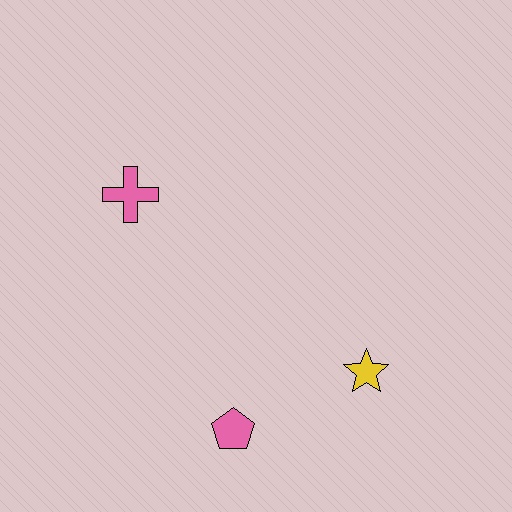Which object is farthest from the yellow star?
The pink cross is farthest from the yellow star.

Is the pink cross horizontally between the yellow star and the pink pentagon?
No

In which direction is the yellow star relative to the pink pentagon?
The yellow star is to the right of the pink pentagon.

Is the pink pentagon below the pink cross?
Yes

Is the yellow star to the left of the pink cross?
No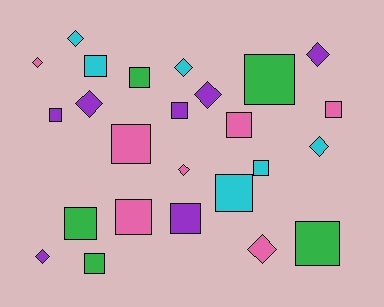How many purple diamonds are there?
There are 4 purple diamonds.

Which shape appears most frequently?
Square, with 15 objects.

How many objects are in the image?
There are 25 objects.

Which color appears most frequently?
Purple, with 7 objects.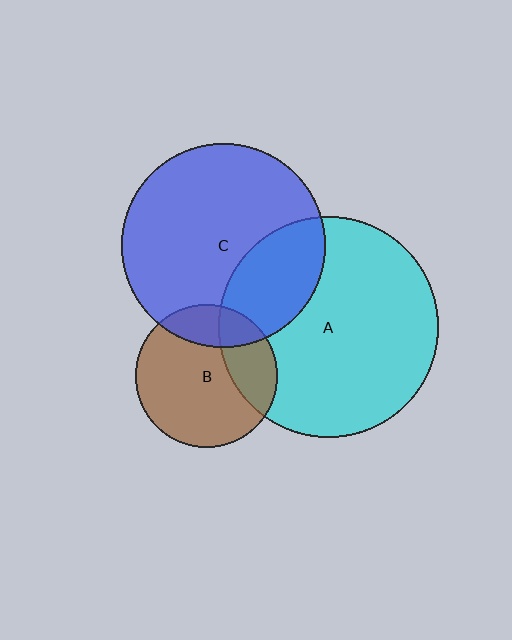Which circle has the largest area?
Circle A (cyan).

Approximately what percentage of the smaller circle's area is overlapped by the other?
Approximately 25%.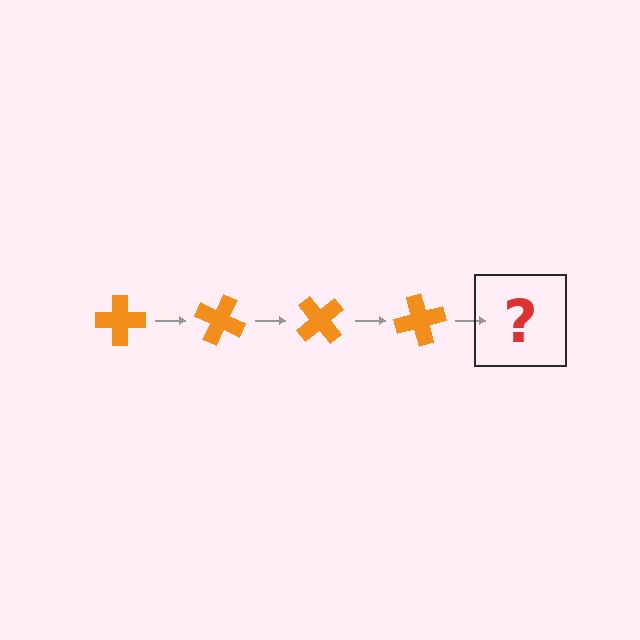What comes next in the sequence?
The next element should be an orange cross rotated 100 degrees.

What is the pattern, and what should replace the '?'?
The pattern is that the cross rotates 25 degrees each step. The '?' should be an orange cross rotated 100 degrees.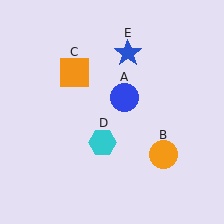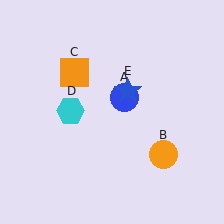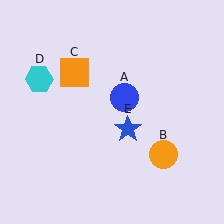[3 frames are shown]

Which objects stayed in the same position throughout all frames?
Blue circle (object A) and orange circle (object B) and orange square (object C) remained stationary.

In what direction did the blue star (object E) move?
The blue star (object E) moved down.